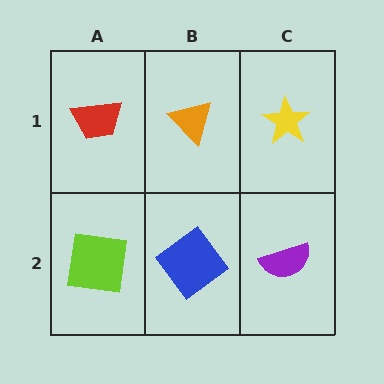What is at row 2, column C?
A purple semicircle.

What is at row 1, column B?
An orange triangle.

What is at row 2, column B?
A blue diamond.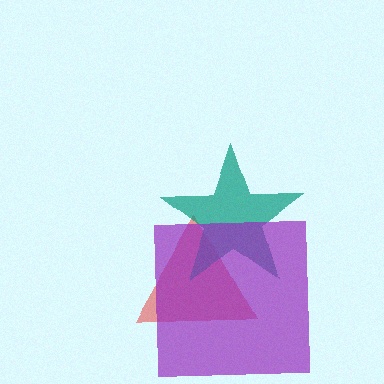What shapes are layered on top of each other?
The layered shapes are: a red triangle, a teal star, a purple square.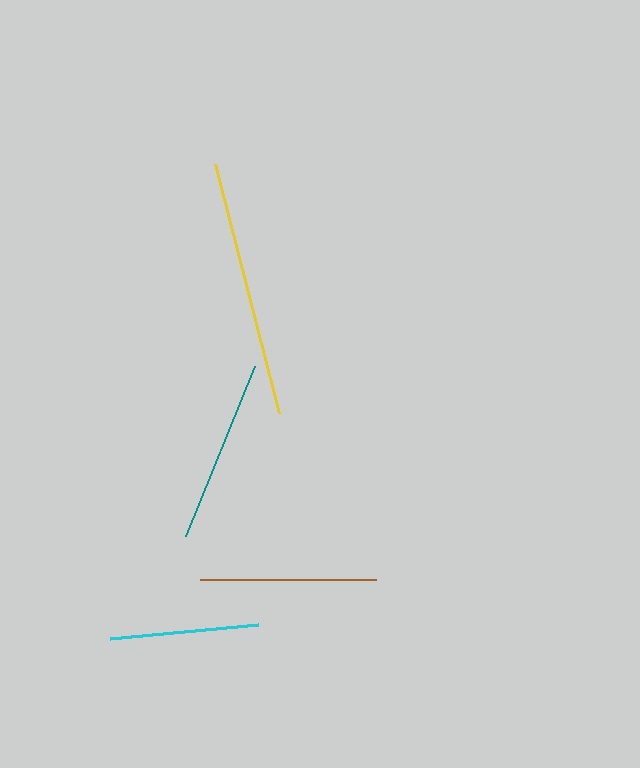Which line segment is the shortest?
The cyan line is the shortest at approximately 149 pixels.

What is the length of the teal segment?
The teal segment is approximately 183 pixels long.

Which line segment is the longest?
The yellow line is the longest at approximately 257 pixels.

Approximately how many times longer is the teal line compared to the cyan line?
The teal line is approximately 1.2 times the length of the cyan line.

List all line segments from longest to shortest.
From longest to shortest: yellow, teal, brown, cyan.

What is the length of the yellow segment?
The yellow segment is approximately 257 pixels long.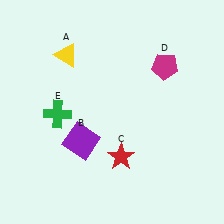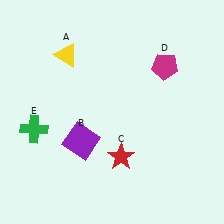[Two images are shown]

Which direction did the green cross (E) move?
The green cross (E) moved left.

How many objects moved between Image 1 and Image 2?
1 object moved between the two images.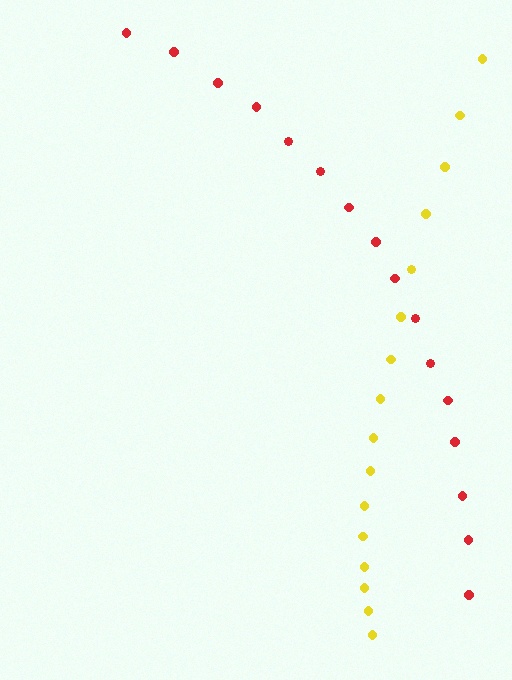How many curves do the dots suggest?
There are 2 distinct paths.